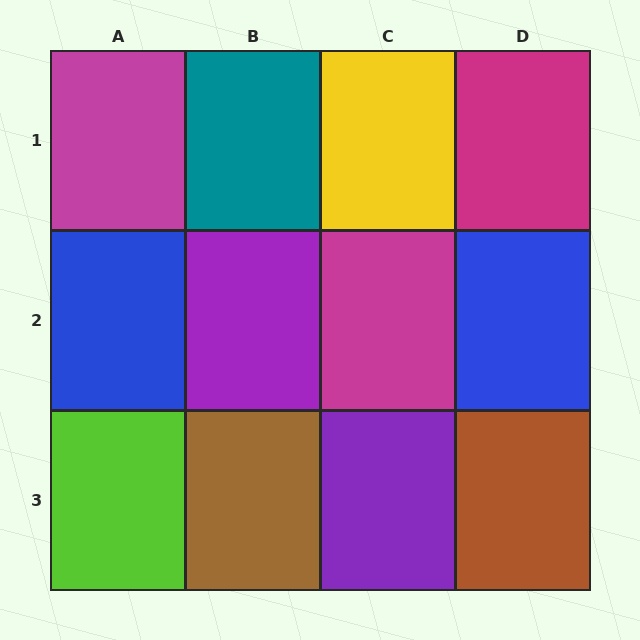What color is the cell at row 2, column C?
Magenta.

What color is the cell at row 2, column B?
Purple.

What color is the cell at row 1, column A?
Magenta.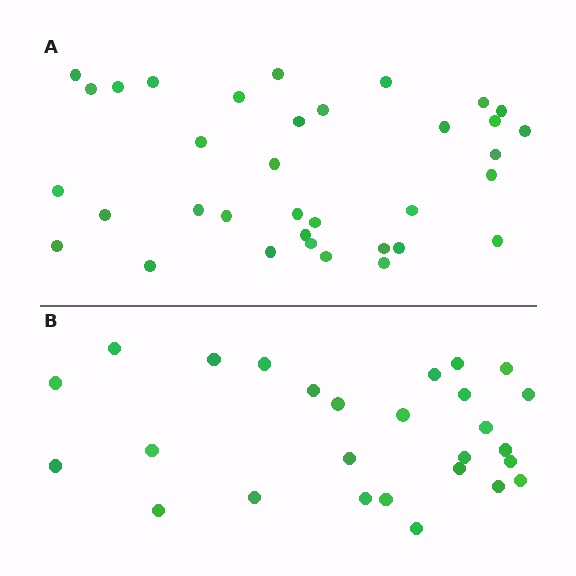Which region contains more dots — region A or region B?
Region A (the top region) has more dots.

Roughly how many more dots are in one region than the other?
Region A has roughly 8 or so more dots than region B.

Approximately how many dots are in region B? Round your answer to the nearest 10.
About 30 dots. (The exact count is 27, which rounds to 30.)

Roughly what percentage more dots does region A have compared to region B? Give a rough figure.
About 30% more.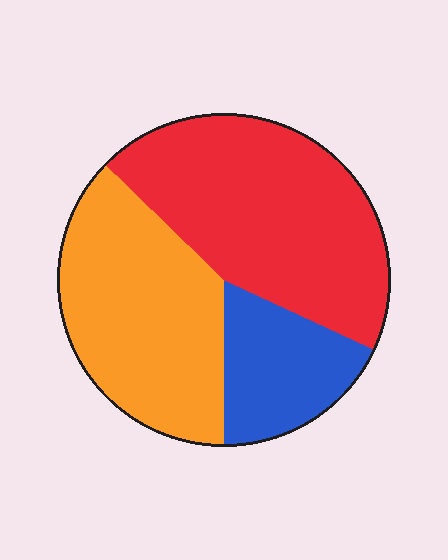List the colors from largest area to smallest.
From largest to smallest: red, orange, blue.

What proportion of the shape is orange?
Orange covers 37% of the shape.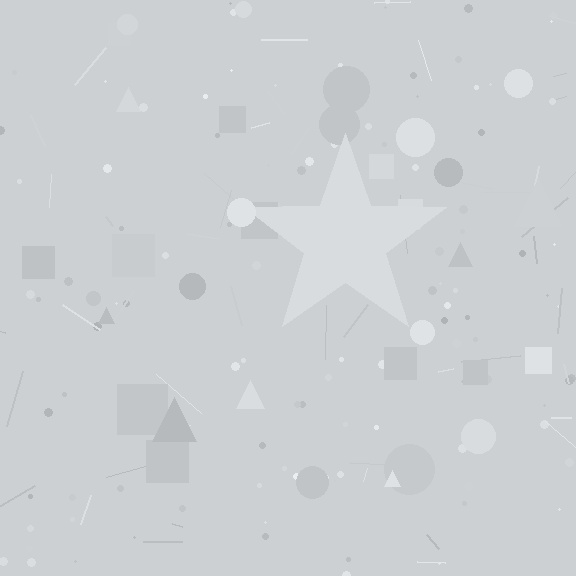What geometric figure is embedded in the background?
A star is embedded in the background.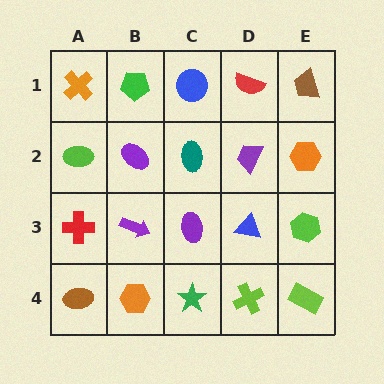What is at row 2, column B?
A purple ellipse.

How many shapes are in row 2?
5 shapes.